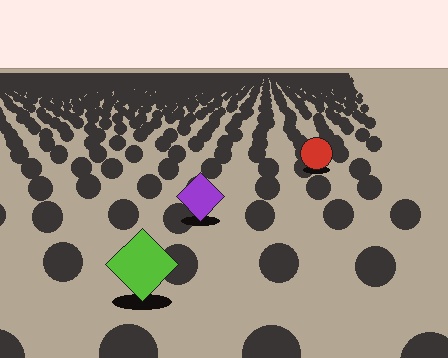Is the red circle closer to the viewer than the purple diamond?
No. The purple diamond is closer — you can tell from the texture gradient: the ground texture is coarser near it.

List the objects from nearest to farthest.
From nearest to farthest: the lime diamond, the purple diamond, the red circle.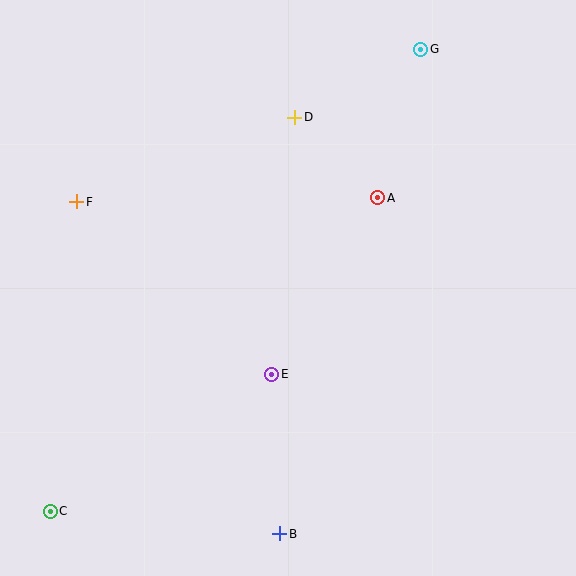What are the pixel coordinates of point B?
Point B is at (280, 534).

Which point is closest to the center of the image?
Point E at (272, 374) is closest to the center.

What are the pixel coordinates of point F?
Point F is at (77, 202).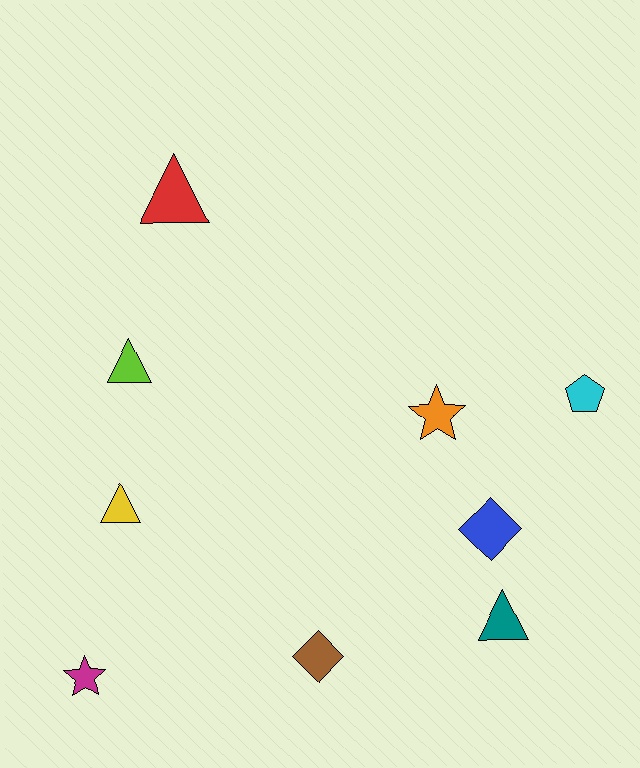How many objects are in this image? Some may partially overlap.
There are 9 objects.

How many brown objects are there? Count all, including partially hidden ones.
There is 1 brown object.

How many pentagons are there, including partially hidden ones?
There is 1 pentagon.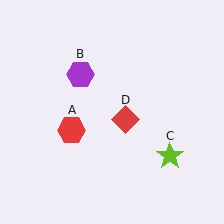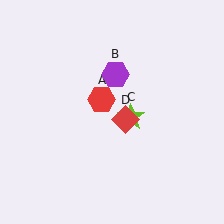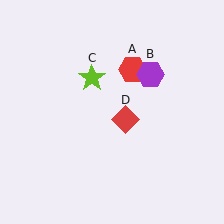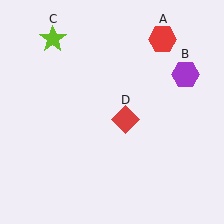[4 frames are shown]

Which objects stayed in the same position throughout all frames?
Red diamond (object D) remained stationary.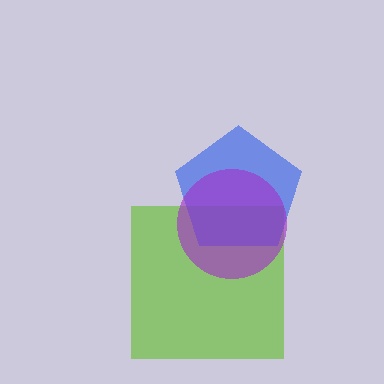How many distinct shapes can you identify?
There are 3 distinct shapes: a lime square, a blue pentagon, a purple circle.